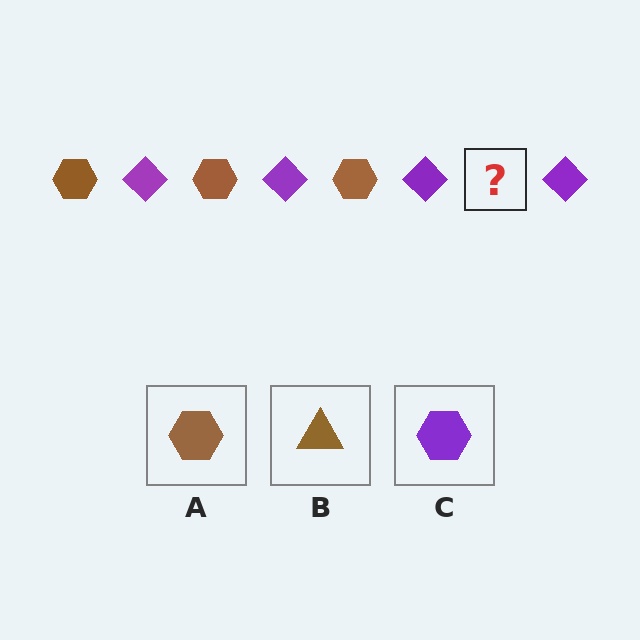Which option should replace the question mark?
Option A.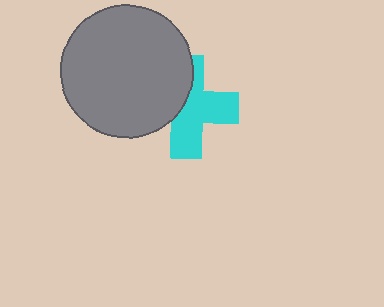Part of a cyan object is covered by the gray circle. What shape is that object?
It is a cross.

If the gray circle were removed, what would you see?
You would see the complete cyan cross.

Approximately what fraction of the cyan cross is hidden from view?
Roughly 41% of the cyan cross is hidden behind the gray circle.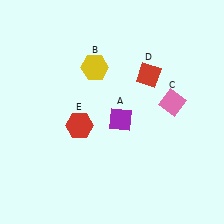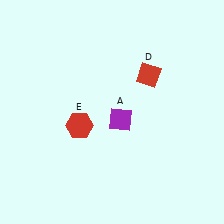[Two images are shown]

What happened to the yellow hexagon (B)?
The yellow hexagon (B) was removed in Image 2. It was in the top-left area of Image 1.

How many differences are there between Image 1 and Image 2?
There are 2 differences between the two images.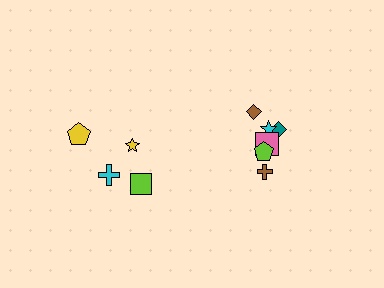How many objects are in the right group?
There are 6 objects.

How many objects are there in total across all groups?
There are 10 objects.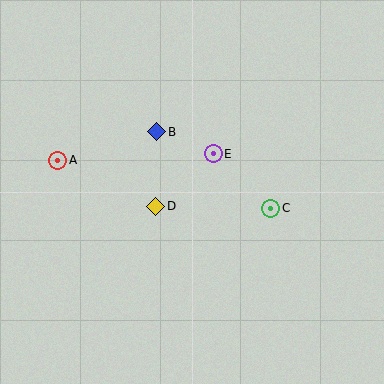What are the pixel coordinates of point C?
Point C is at (271, 208).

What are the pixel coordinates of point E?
Point E is at (213, 154).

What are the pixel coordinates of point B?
Point B is at (157, 132).